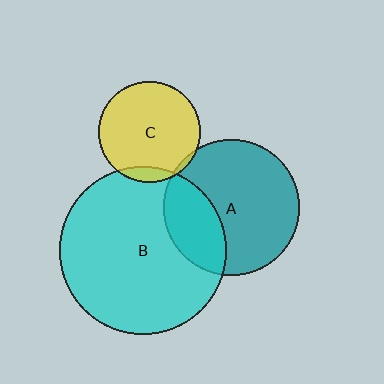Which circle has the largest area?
Circle B (cyan).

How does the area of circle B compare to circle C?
Approximately 2.7 times.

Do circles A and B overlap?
Yes.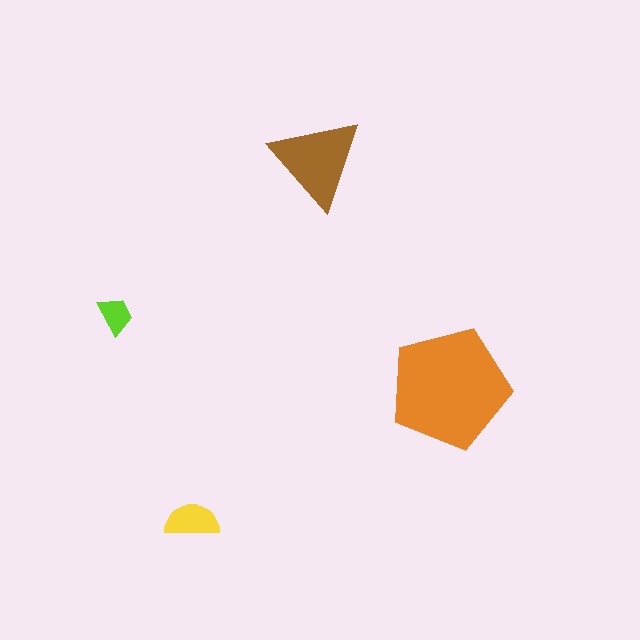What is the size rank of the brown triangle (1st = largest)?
2nd.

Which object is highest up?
The brown triangle is topmost.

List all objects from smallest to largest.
The lime trapezoid, the yellow semicircle, the brown triangle, the orange pentagon.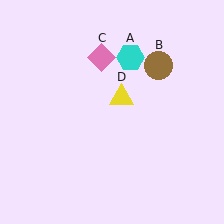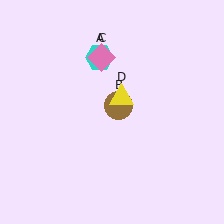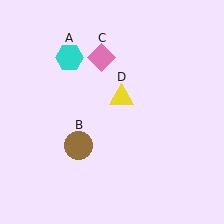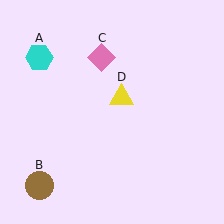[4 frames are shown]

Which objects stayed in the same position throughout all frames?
Pink diamond (object C) and yellow triangle (object D) remained stationary.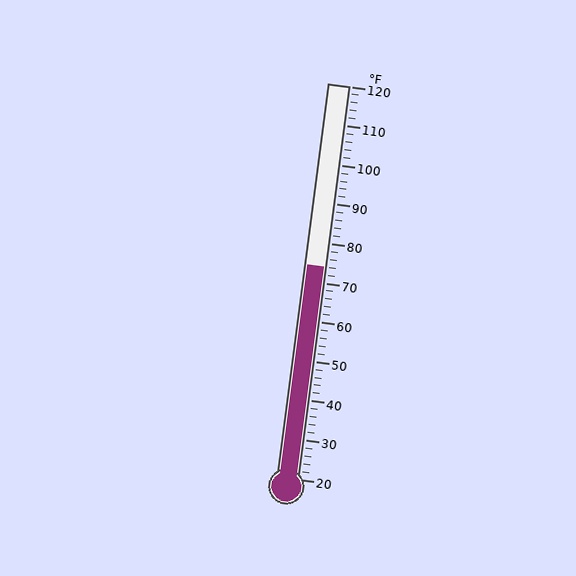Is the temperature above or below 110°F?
The temperature is below 110°F.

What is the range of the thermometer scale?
The thermometer scale ranges from 20°F to 120°F.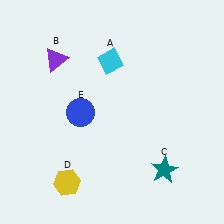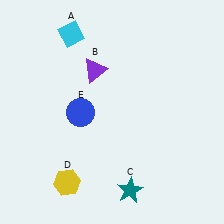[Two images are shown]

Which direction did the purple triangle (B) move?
The purple triangle (B) moved right.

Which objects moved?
The objects that moved are: the cyan diamond (A), the purple triangle (B), the teal star (C).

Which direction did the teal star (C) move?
The teal star (C) moved left.